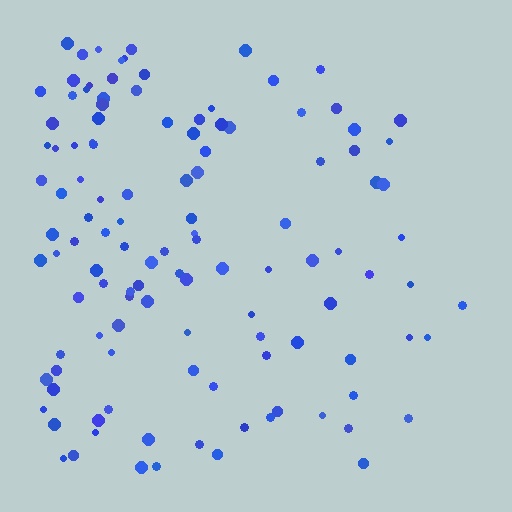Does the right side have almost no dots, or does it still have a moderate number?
Still a moderate number, just noticeably fewer than the left.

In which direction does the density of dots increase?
From right to left, with the left side densest.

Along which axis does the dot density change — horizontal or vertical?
Horizontal.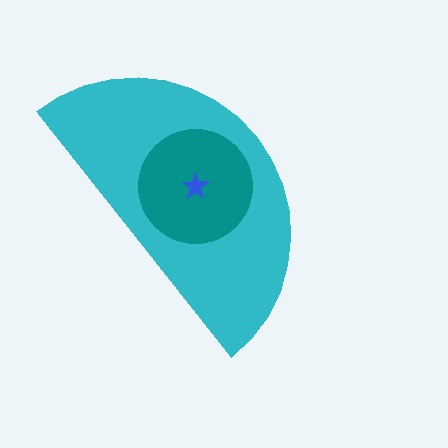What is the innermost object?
The blue star.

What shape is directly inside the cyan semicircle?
The teal circle.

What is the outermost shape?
The cyan semicircle.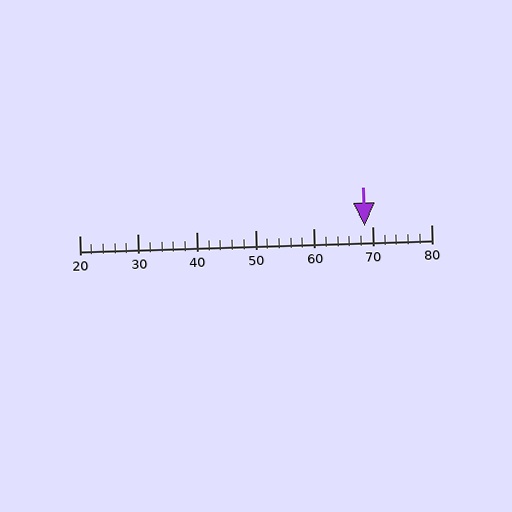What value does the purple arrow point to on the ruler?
The purple arrow points to approximately 69.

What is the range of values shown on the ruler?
The ruler shows values from 20 to 80.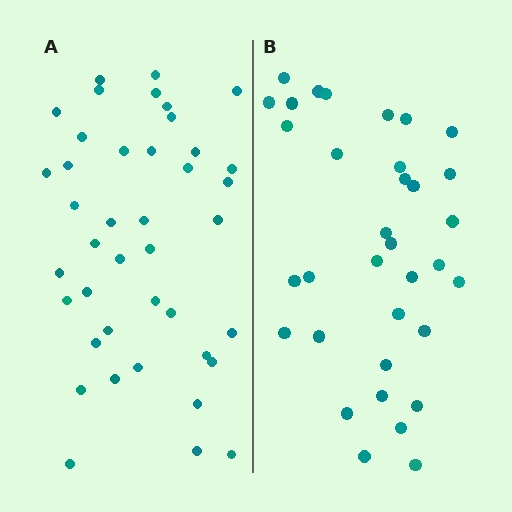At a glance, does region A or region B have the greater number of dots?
Region A (the left region) has more dots.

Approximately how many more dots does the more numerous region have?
Region A has roughly 8 or so more dots than region B.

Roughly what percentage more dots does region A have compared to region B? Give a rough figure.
About 20% more.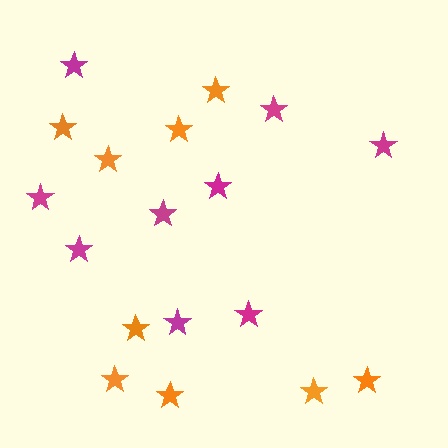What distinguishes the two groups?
There are 2 groups: one group of magenta stars (9) and one group of orange stars (9).